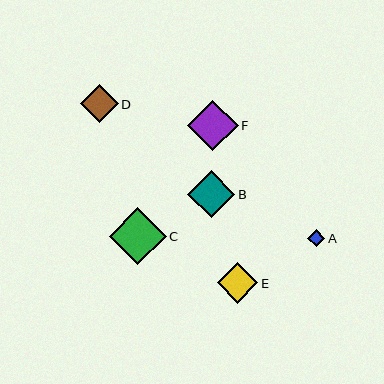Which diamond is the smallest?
Diamond A is the smallest with a size of approximately 17 pixels.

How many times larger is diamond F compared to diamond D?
Diamond F is approximately 1.3 times the size of diamond D.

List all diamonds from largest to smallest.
From largest to smallest: C, F, B, E, D, A.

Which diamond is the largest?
Diamond C is the largest with a size of approximately 57 pixels.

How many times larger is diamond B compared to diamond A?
Diamond B is approximately 2.8 times the size of diamond A.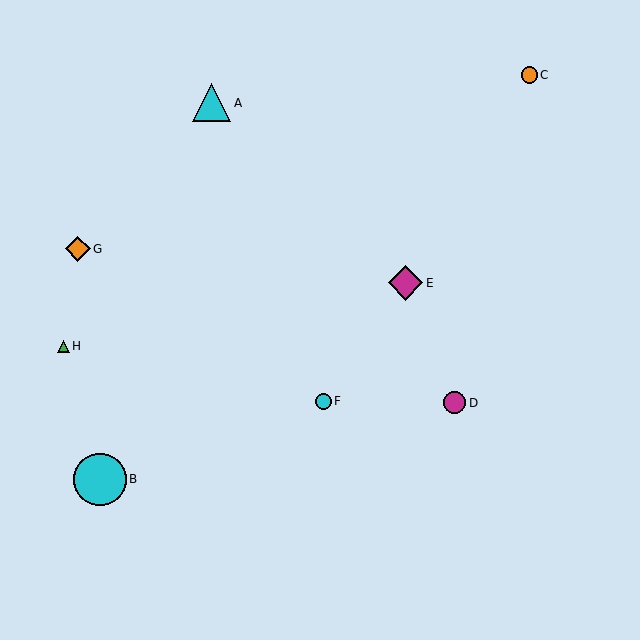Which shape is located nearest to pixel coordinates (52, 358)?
The green triangle (labeled H) at (63, 346) is nearest to that location.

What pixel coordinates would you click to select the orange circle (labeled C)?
Click at (529, 75) to select the orange circle C.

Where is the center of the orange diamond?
The center of the orange diamond is at (78, 249).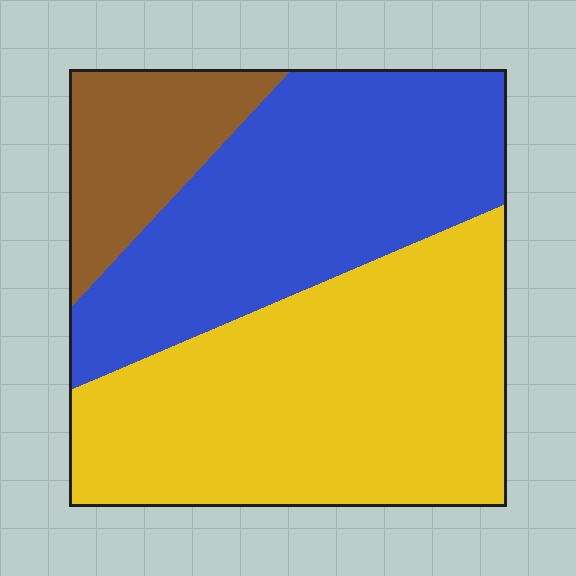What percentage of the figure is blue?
Blue covers roughly 40% of the figure.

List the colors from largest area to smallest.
From largest to smallest: yellow, blue, brown.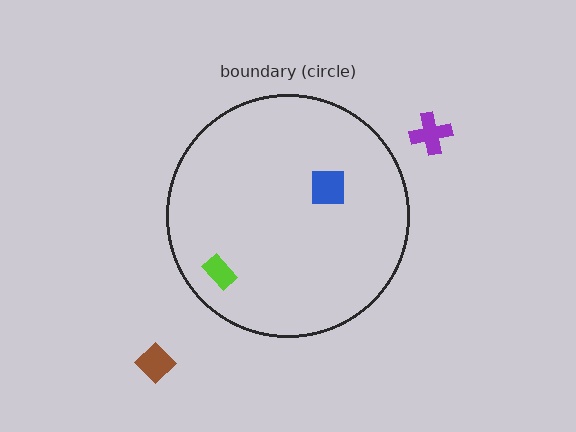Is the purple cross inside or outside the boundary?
Outside.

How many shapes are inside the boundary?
2 inside, 2 outside.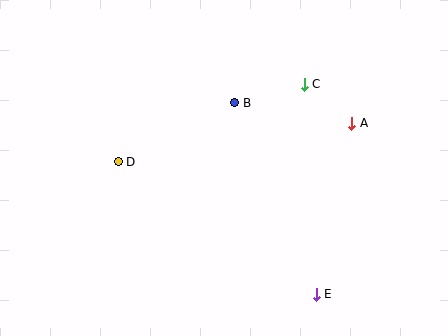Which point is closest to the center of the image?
Point B at (235, 103) is closest to the center.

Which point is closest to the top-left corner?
Point D is closest to the top-left corner.